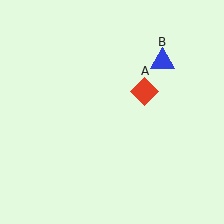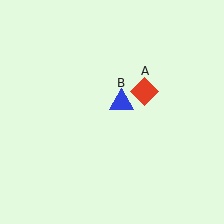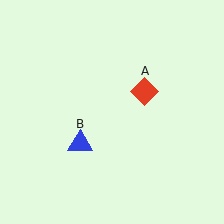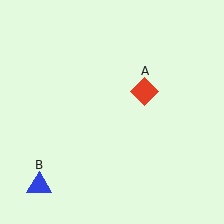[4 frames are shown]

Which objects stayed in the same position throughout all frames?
Red diamond (object A) remained stationary.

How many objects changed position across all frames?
1 object changed position: blue triangle (object B).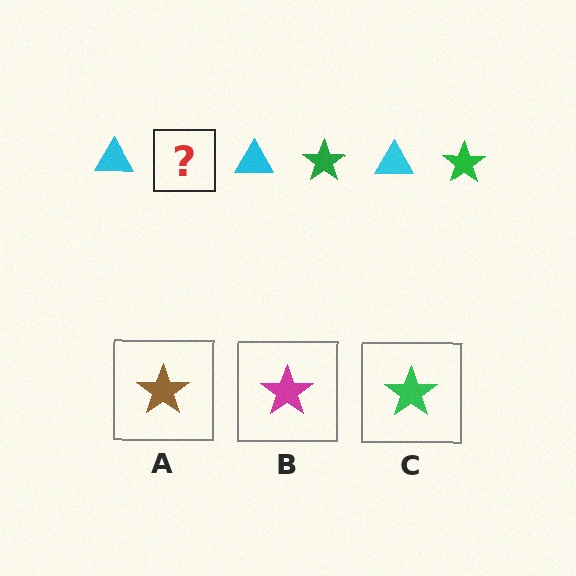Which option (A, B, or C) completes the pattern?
C.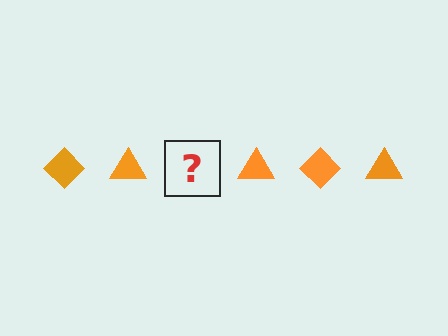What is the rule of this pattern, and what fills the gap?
The rule is that the pattern cycles through diamond, triangle shapes in orange. The gap should be filled with an orange diamond.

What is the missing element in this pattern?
The missing element is an orange diamond.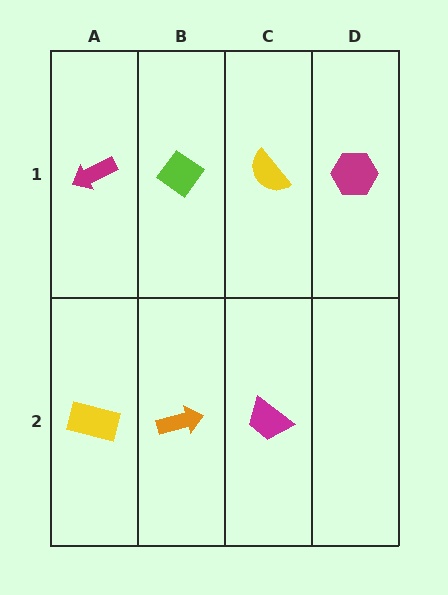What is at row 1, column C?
A yellow semicircle.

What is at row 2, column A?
A yellow rectangle.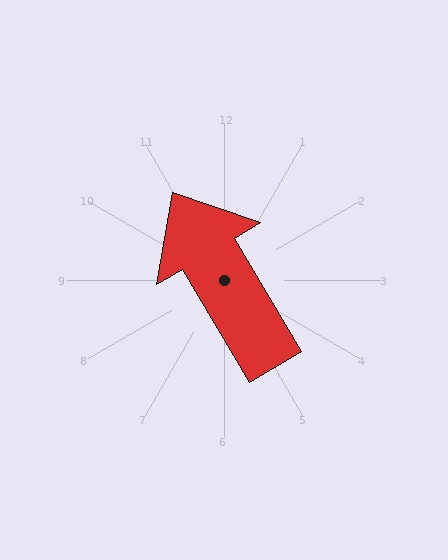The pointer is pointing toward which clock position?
Roughly 11 o'clock.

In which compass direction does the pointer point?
Northwest.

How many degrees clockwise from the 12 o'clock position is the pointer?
Approximately 329 degrees.